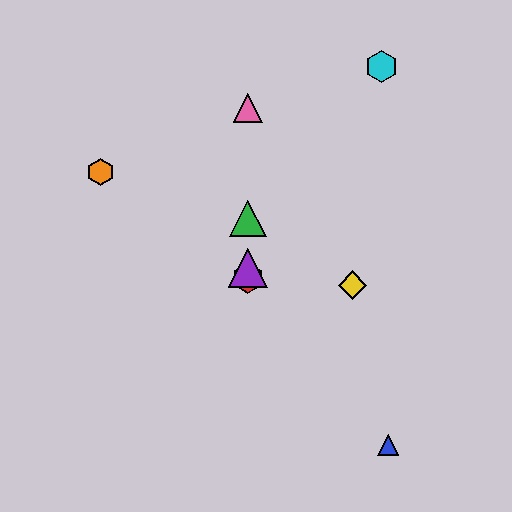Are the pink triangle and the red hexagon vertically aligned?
Yes, both are at x≈248.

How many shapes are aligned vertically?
4 shapes (the red hexagon, the green triangle, the purple triangle, the pink triangle) are aligned vertically.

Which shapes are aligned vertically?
The red hexagon, the green triangle, the purple triangle, the pink triangle are aligned vertically.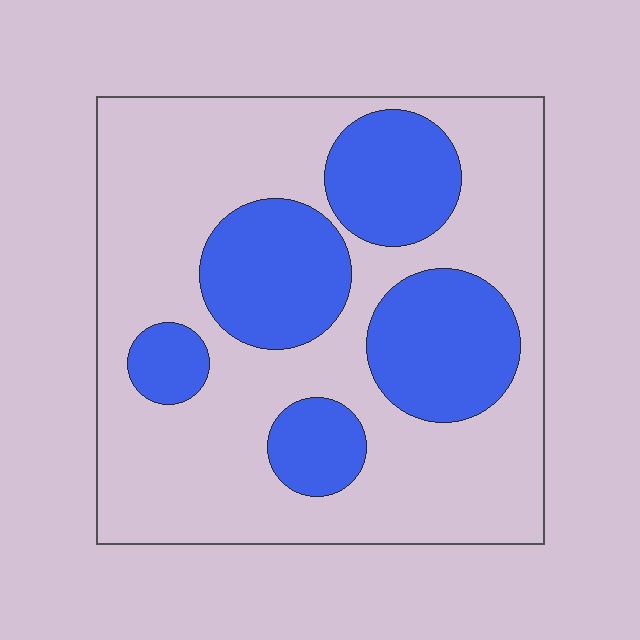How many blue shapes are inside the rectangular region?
5.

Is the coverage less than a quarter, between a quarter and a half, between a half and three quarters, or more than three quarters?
Between a quarter and a half.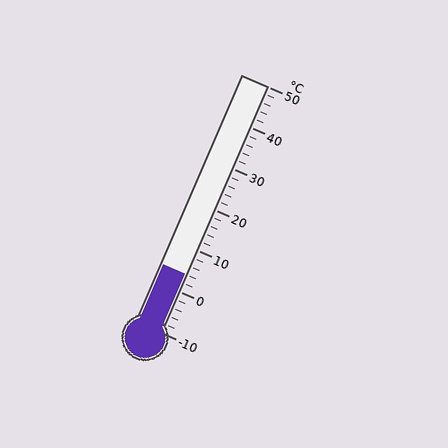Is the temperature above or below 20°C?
The temperature is below 20°C.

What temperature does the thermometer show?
The thermometer shows approximately 4°C.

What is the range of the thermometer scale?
The thermometer scale ranges from -10°C to 50°C.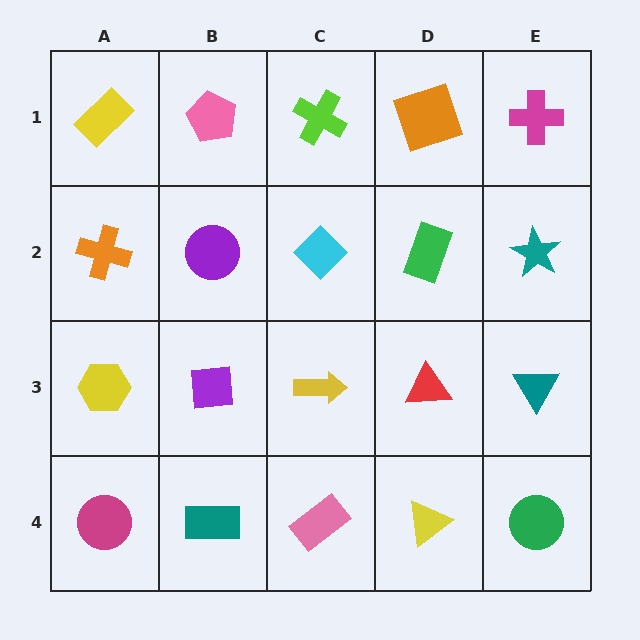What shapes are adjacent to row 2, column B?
A pink pentagon (row 1, column B), a purple square (row 3, column B), an orange cross (row 2, column A), a cyan diamond (row 2, column C).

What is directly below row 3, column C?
A pink rectangle.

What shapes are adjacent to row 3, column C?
A cyan diamond (row 2, column C), a pink rectangle (row 4, column C), a purple square (row 3, column B), a red triangle (row 3, column D).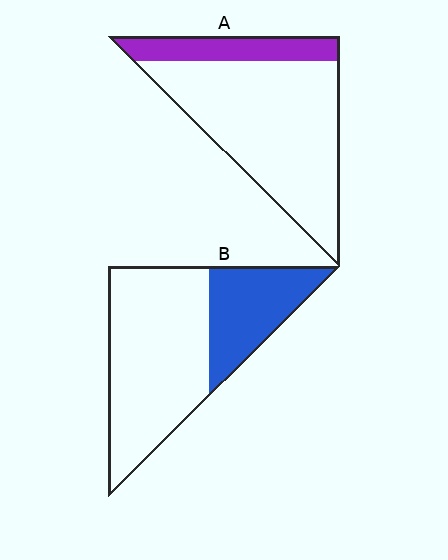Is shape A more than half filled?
No.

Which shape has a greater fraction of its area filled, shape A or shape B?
Shape B.